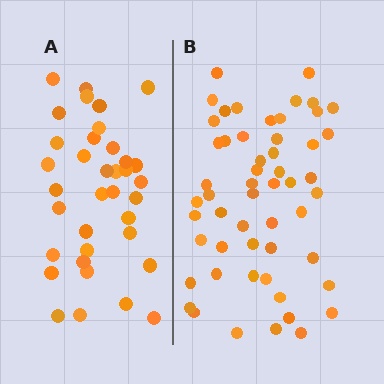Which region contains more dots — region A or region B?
Region B (the right region) has more dots.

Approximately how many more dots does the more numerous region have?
Region B has approximately 20 more dots than region A.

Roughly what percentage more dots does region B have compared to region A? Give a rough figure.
About 50% more.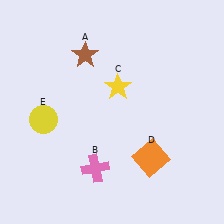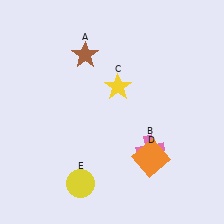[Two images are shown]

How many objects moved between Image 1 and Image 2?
2 objects moved between the two images.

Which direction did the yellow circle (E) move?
The yellow circle (E) moved down.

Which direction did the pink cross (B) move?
The pink cross (B) moved right.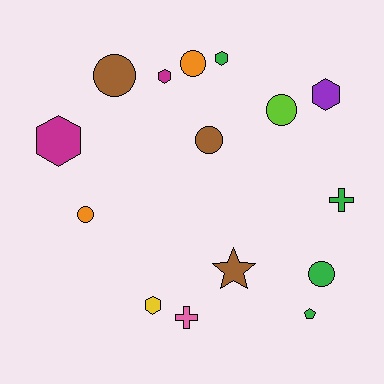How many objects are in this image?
There are 15 objects.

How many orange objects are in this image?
There are 2 orange objects.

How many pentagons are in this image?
There is 1 pentagon.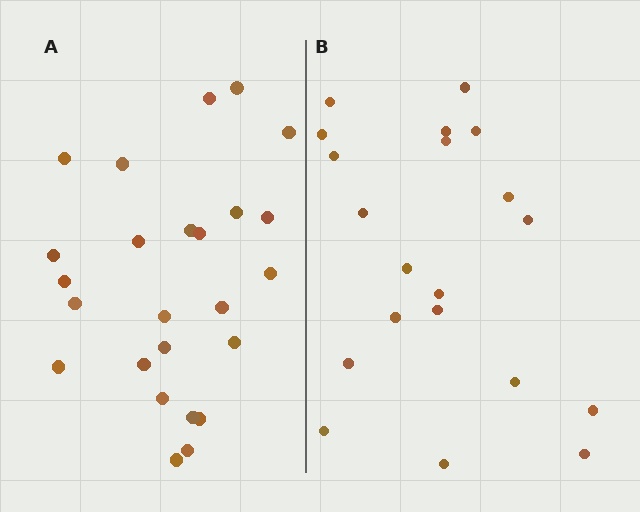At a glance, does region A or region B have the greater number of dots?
Region A (the left region) has more dots.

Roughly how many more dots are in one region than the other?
Region A has about 5 more dots than region B.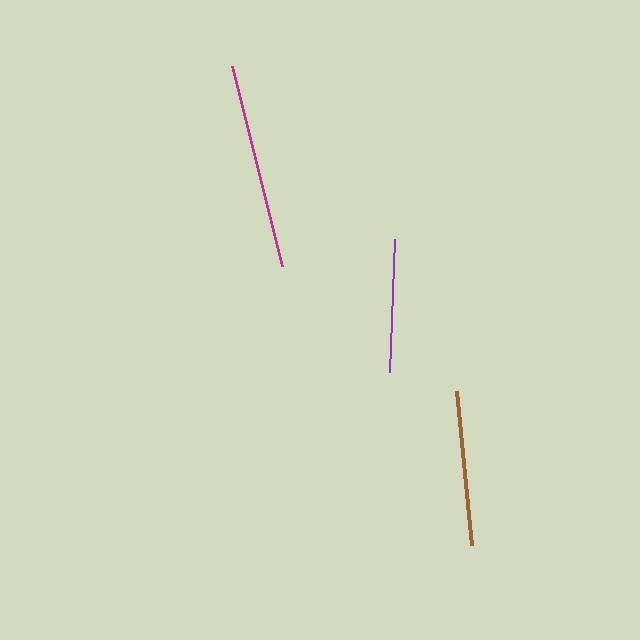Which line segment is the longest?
The magenta line is the longest at approximately 206 pixels.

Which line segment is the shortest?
The purple line is the shortest at approximately 133 pixels.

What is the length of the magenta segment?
The magenta segment is approximately 206 pixels long.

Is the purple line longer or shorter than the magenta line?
The magenta line is longer than the purple line.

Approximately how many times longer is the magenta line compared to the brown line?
The magenta line is approximately 1.3 times the length of the brown line.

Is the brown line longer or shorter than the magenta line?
The magenta line is longer than the brown line.